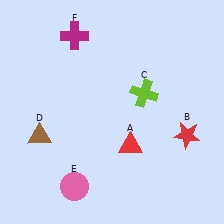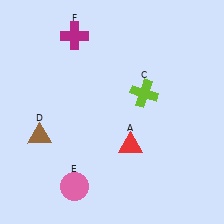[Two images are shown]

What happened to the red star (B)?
The red star (B) was removed in Image 2. It was in the bottom-right area of Image 1.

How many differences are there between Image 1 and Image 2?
There is 1 difference between the two images.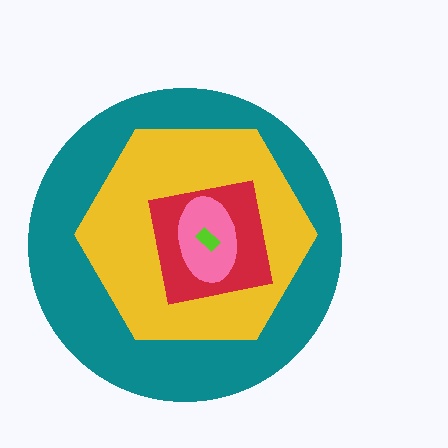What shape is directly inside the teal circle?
The yellow hexagon.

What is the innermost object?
The lime rectangle.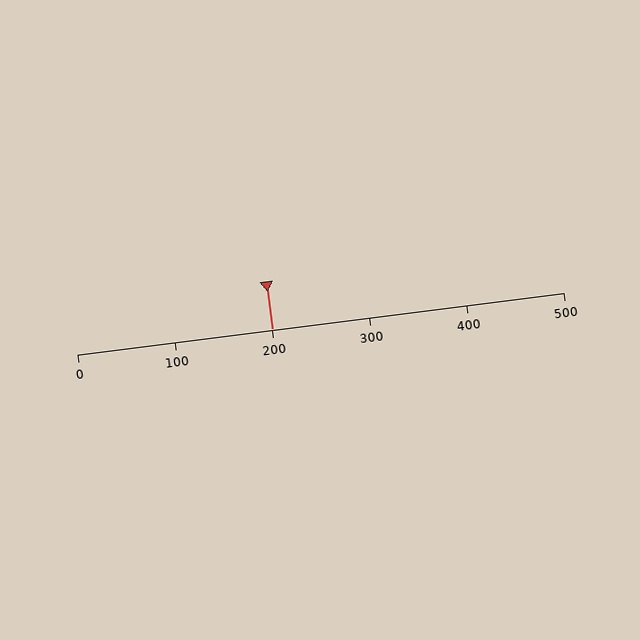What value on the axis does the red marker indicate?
The marker indicates approximately 200.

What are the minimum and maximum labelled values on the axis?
The axis runs from 0 to 500.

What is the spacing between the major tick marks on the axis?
The major ticks are spaced 100 apart.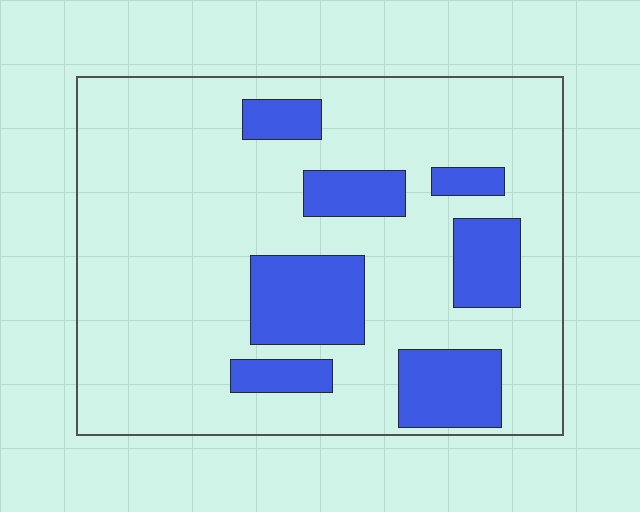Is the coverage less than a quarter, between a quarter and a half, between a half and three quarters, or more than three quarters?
Less than a quarter.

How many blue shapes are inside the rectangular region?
7.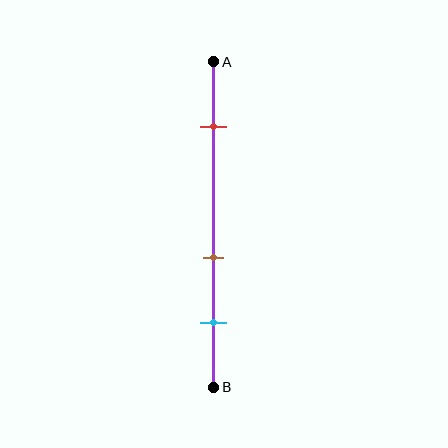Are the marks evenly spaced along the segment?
No, the marks are not evenly spaced.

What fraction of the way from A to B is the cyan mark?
The cyan mark is approximately 80% (0.8) of the way from A to B.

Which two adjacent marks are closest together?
The brown and cyan marks are the closest adjacent pair.